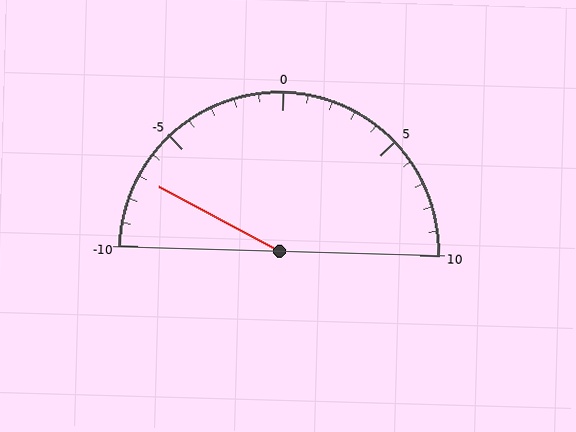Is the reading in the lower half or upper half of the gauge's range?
The reading is in the lower half of the range (-10 to 10).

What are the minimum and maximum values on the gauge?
The gauge ranges from -10 to 10.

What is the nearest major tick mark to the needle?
The nearest major tick mark is -5.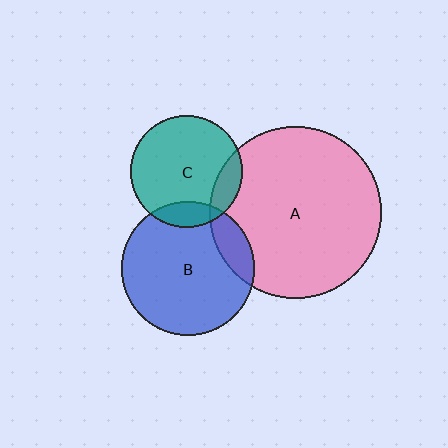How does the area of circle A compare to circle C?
Approximately 2.3 times.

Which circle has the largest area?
Circle A (pink).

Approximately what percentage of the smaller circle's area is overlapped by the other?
Approximately 15%.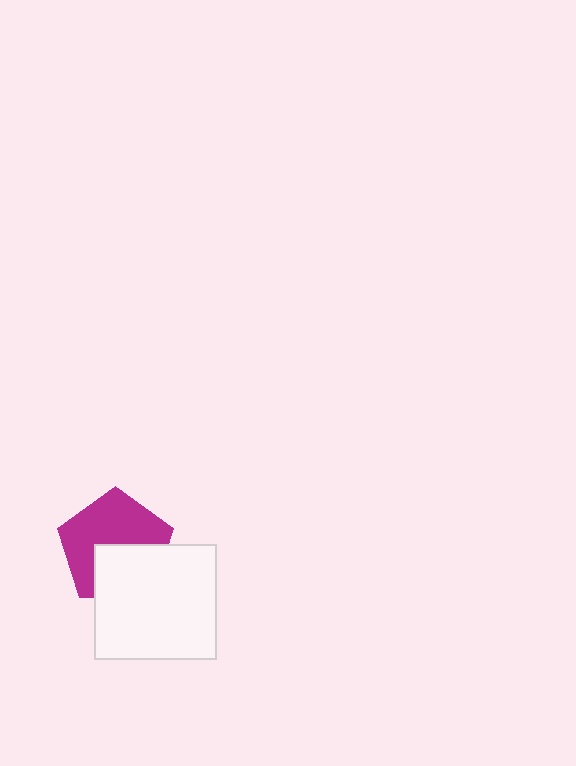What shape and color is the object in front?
The object in front is a white rectangle.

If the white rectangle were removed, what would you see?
You would see the complete magenta pentagon.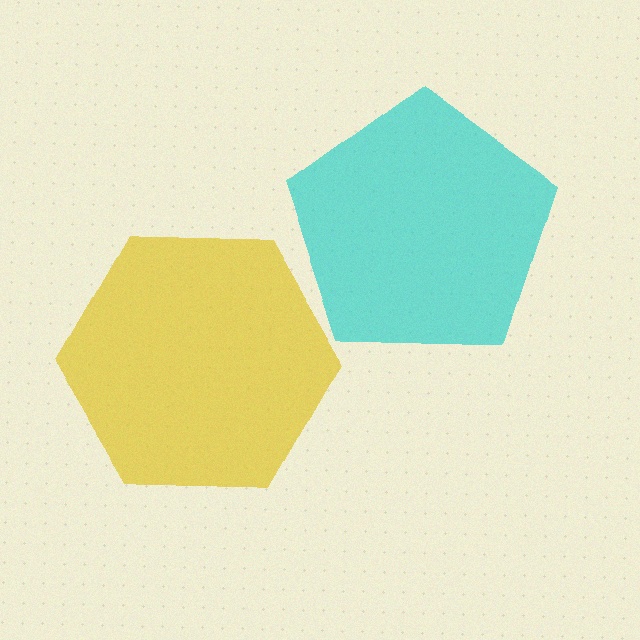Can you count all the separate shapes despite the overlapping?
Yes, there are 2 separate shapes.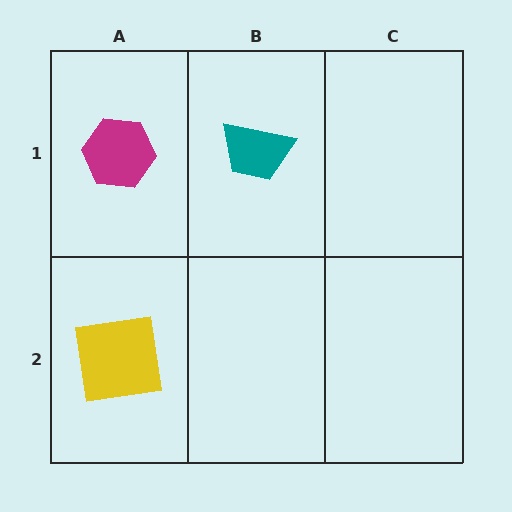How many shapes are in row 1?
2 shapes.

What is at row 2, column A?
A yellow square.